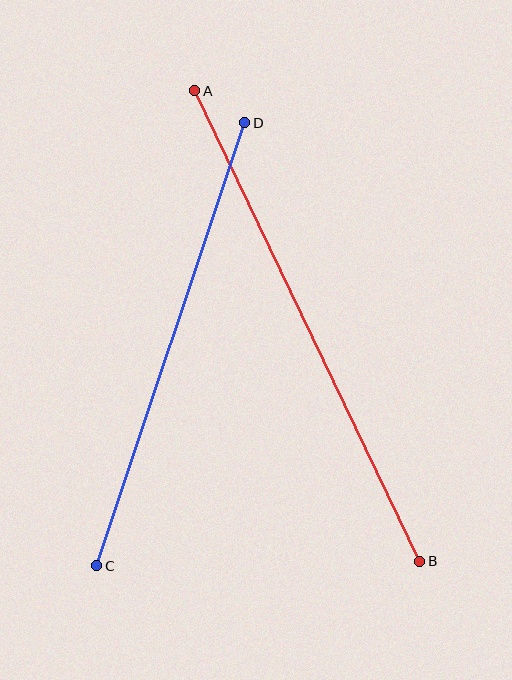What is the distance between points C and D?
The distance is approximately 467 pixels.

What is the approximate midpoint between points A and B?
The midpoint is at approximately (307, 326) pixels.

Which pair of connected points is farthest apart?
Points A and B are farthest apart.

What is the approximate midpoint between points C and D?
The midpoint is at approximately (171, 344) pixels.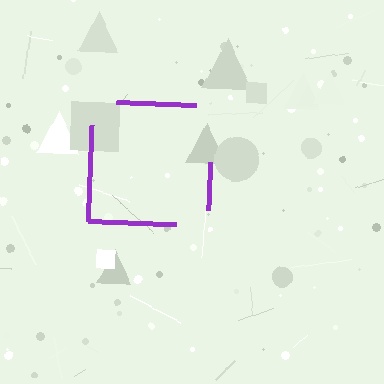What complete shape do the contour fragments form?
The contour fragments form a square.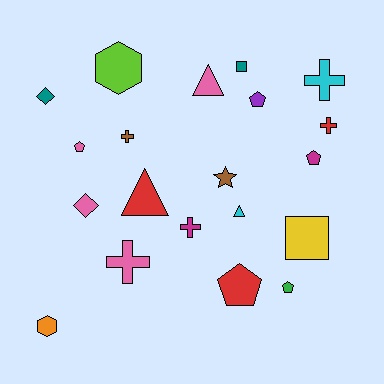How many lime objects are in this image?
There is 1 lime object.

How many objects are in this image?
There are 20 objects.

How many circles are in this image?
There are no circles.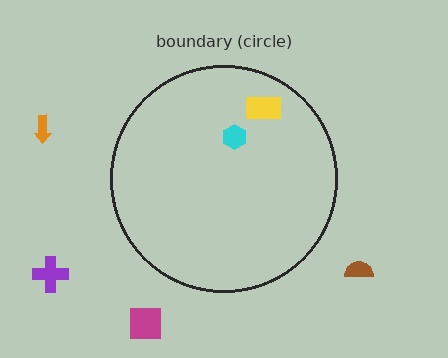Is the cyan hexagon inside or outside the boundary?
Inside.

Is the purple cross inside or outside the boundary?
Outside.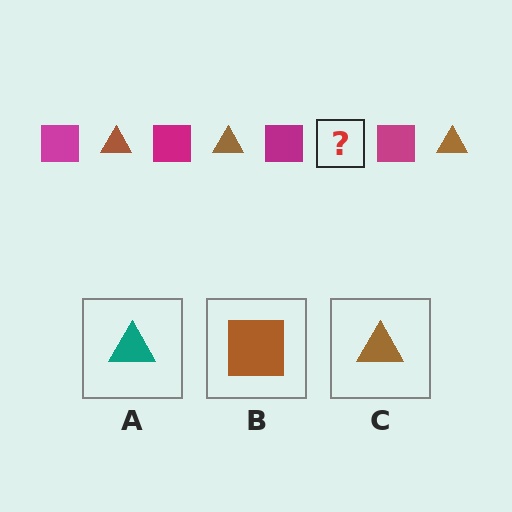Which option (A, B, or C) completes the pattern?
C.